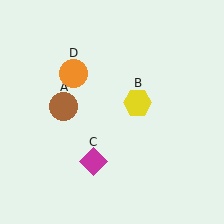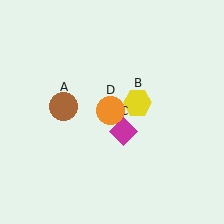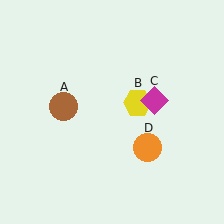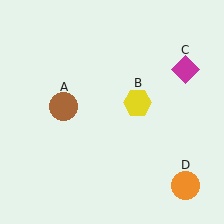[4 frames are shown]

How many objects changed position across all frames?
2 objects changed position: magenta diamond (object C), orange circle (object D).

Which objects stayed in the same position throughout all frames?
Brown circle (object A) and yellow hexagon (object B) remained stationary.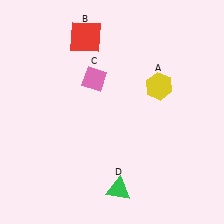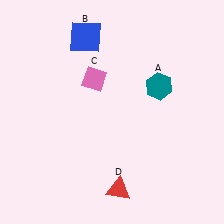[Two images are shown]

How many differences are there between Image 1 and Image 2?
There are 3 differences between the two images.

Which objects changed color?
A changed from yellow to teal. B changed from red to blue. D changed from green to red.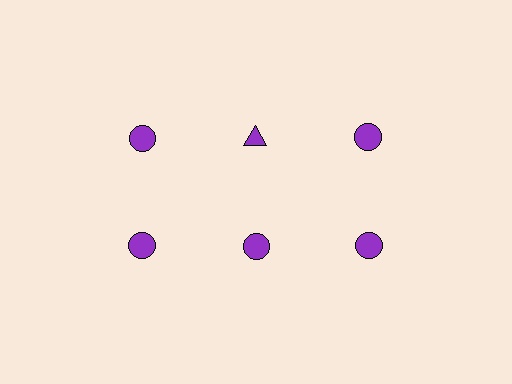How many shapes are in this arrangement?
There are 6 shapes arranged in a grid pattern.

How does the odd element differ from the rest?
It has a different shape: triangle instead of circle.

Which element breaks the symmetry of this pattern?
The purple triangle in the top row, second from left column breaks the symmetry. All other shapes are purple circles.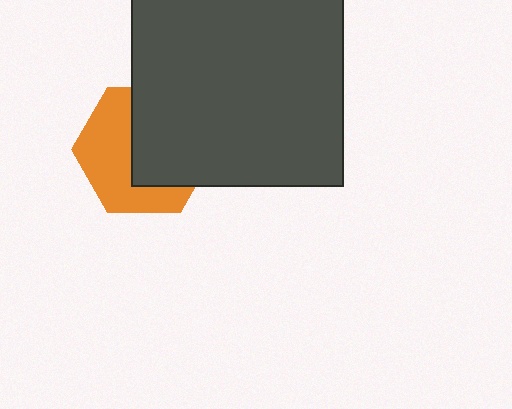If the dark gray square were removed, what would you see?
You would see the complete orange hexagon.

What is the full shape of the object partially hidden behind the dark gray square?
The partially hidden object is an orange hexagon.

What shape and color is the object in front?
The object in front is a dark gray square.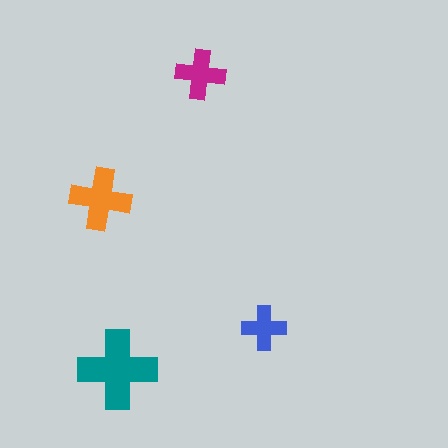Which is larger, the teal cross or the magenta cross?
The teal one.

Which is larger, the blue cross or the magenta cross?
The magenta one.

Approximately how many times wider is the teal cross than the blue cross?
About 2 times wider.